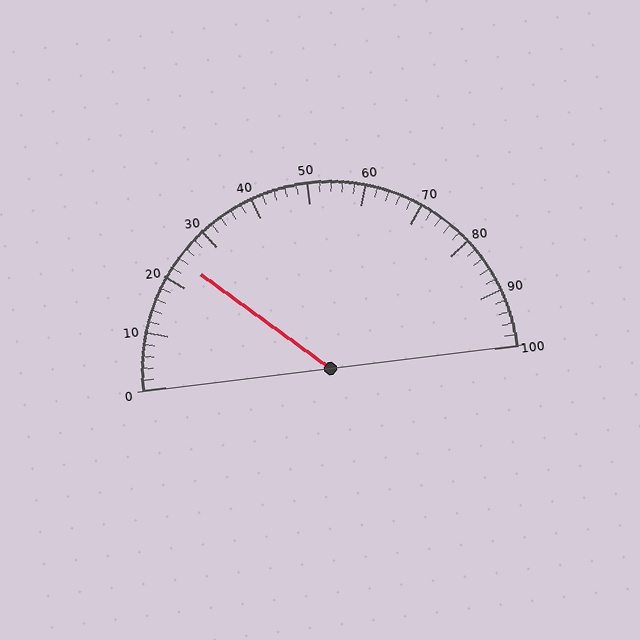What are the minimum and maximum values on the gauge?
The gauge ranges from 0 to 100.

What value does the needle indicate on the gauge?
The needle indicates approximately 24.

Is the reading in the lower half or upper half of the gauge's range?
The reading is in the lower half of the range (0 to 100).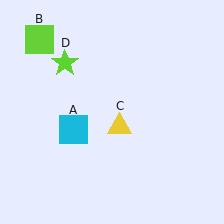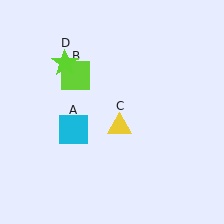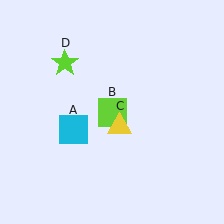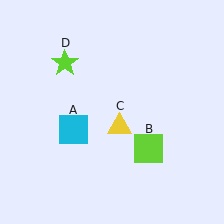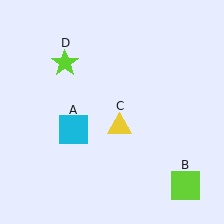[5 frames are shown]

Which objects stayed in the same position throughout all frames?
Cyan square (object A) and yellow triangle (object C) and lime star (object D) remained stationary.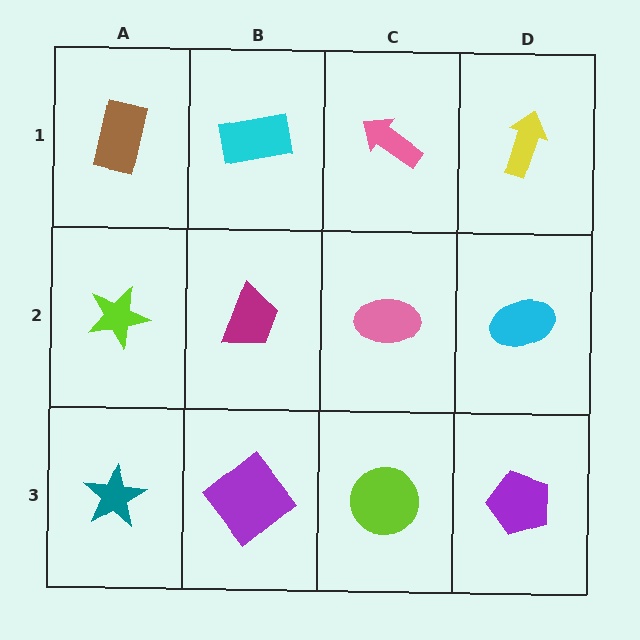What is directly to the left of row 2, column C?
A magenta trapezoid.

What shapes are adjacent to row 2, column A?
A brown rectangle (row 1, column A), a teal star (row 3, column A), a magenta trapezoid (row 2, column B).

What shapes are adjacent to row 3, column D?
A cyan ellipse (row 2, column D), a lime circle (row 3, column C).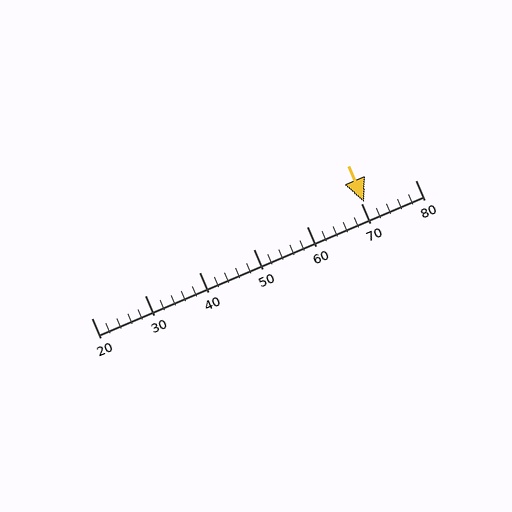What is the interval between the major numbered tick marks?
The major tick marks are spaced 10 units apart.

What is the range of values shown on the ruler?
The ruler shows values from 20 to 80.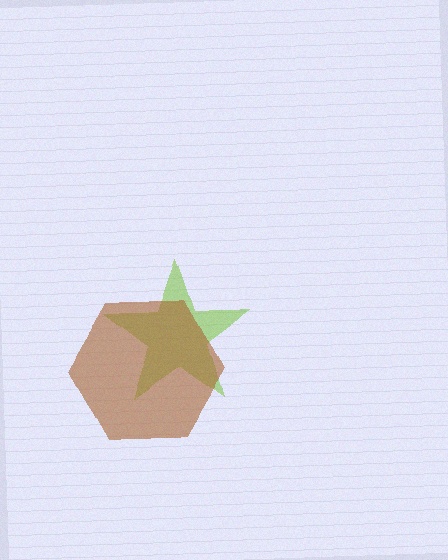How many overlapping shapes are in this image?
There are 2 overlapping shapes in the image.